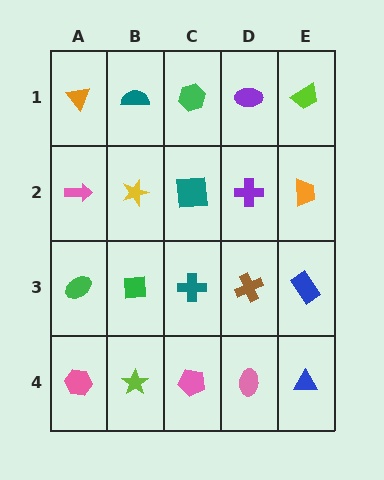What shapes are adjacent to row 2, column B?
A teal semicircle (row 1, column B), a green square (row 3, column B), a pink arrow (row 2, column A), a teal square (row 2, column C).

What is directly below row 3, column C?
A pink pentagon.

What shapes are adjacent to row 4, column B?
A green square (row 3, column B), a pink hexagon (row 4, column A), a pink pentagon (row 4, column C).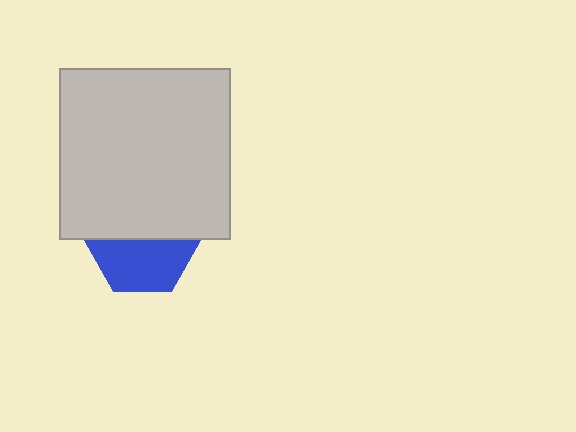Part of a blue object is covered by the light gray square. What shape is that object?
It is a hexagon.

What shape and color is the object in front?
The object in front is a light gray square.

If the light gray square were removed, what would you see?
You would see the complete blue hexagon.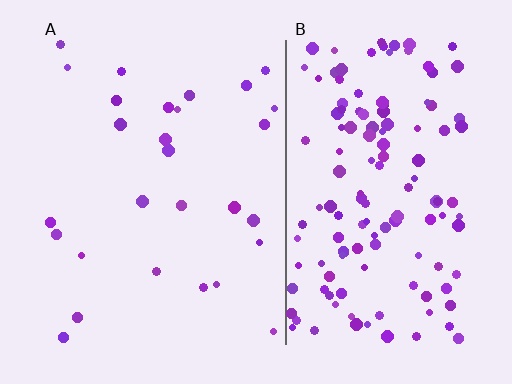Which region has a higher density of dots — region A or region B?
B (the right).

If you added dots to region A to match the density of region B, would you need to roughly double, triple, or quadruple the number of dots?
Approximately quadruple.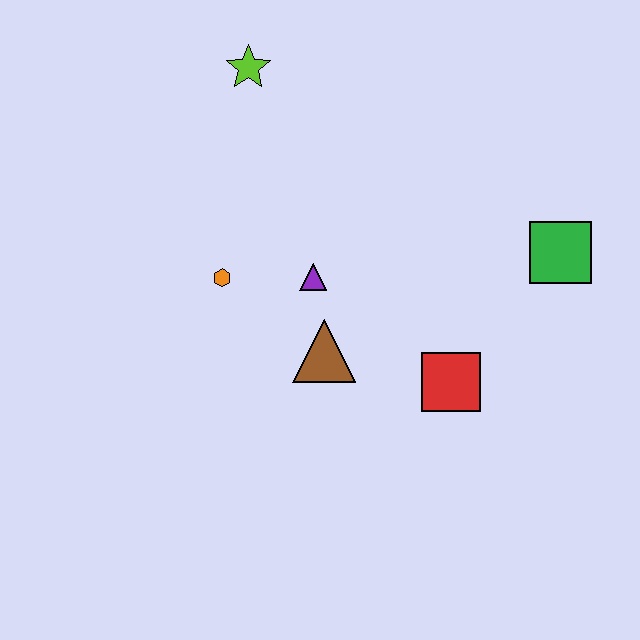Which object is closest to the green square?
The red square is closest to the green square.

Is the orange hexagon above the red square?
Yes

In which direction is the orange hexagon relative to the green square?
The orange hexagon is to the left of the green square.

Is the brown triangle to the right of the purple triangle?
Yes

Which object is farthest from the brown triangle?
The lime star is farthest from the brown triangle.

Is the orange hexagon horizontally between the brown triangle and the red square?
No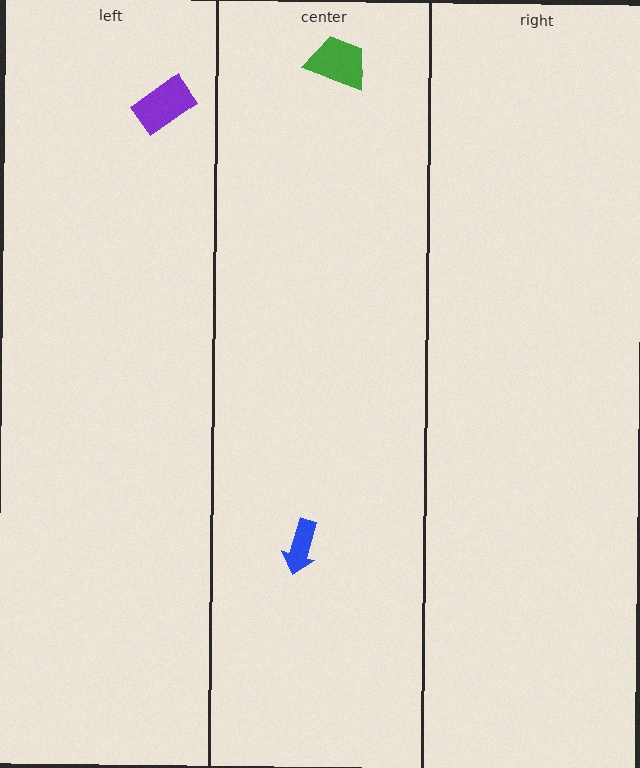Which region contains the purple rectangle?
The left region.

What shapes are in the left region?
The purple rectangle.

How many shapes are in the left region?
1.